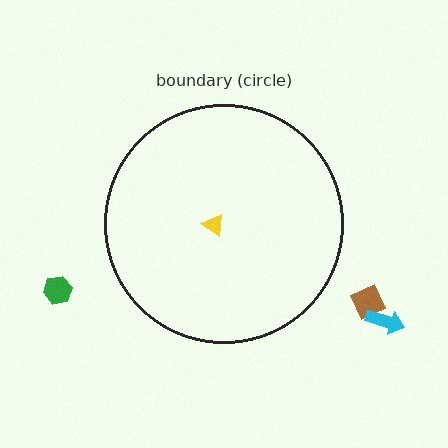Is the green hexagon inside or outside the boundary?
Outside.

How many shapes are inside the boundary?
1 inside, 3 outside.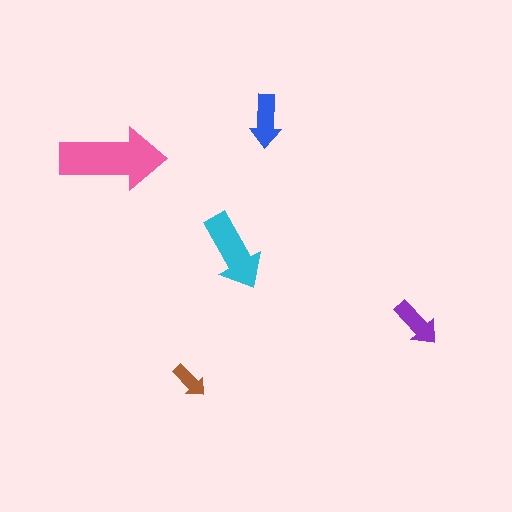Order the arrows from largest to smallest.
the pink one, the cyan one, the blue one, the purple one, the brown one.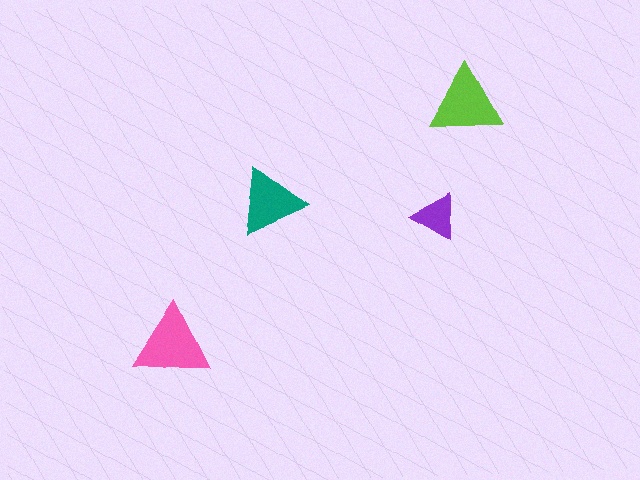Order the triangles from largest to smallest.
the pink one, the lime one, the teal one, the purple one.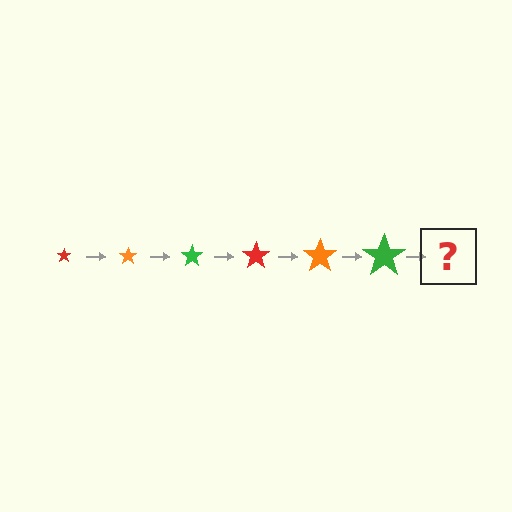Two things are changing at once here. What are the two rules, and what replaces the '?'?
The two rules are that the star grows larger each step and the color cycles through red, orange, and green. The '?' should be a red star, larger than the previous one.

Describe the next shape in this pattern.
It should be a red star, larger than the previous one.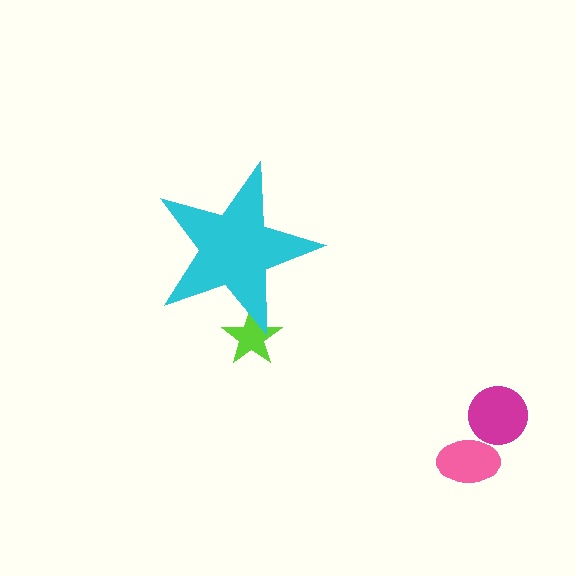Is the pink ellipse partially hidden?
No, the pink ellipse is fully visible.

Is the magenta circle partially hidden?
No, the magenta circle is fully visible.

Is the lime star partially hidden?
Yes, the lime star is partially hidden behind the cyan star.